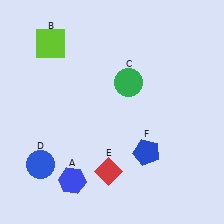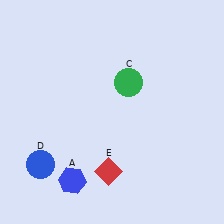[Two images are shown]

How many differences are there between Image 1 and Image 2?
There are 2 differences between the two images.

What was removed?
The blue pentagon (F), the lime square (B) were removed in Image 2.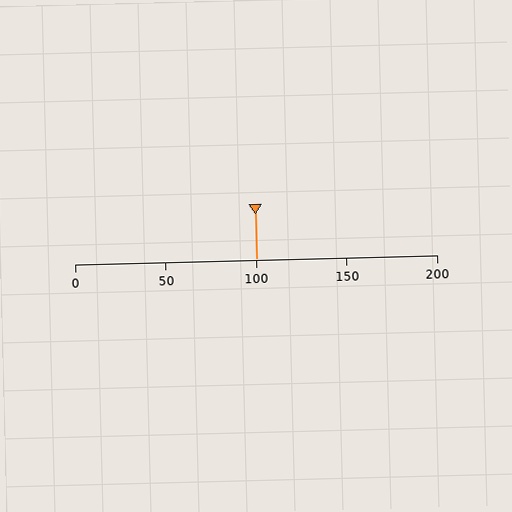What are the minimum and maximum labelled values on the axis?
The axis runs from 0 to 200.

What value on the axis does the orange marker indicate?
The marker indicates approximately 100.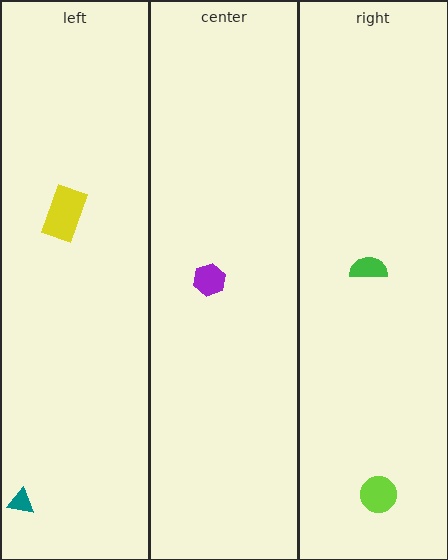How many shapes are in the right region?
2.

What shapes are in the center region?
The purple hexagon.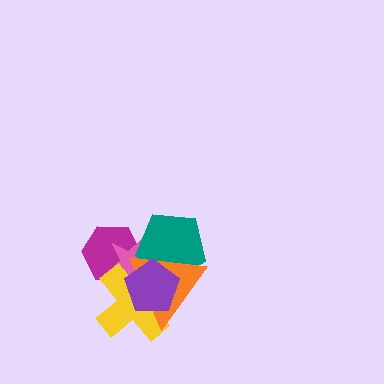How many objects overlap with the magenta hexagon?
5 objects overlap with the magenta hexagon.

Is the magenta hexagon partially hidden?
Yes, it is partially covered by another shape.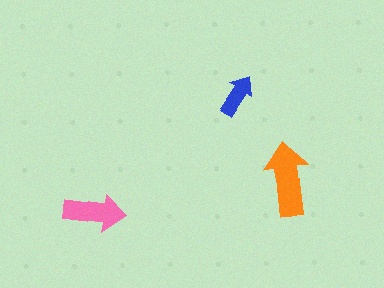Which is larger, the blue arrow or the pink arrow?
The pink one.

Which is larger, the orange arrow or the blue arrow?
The orange one.